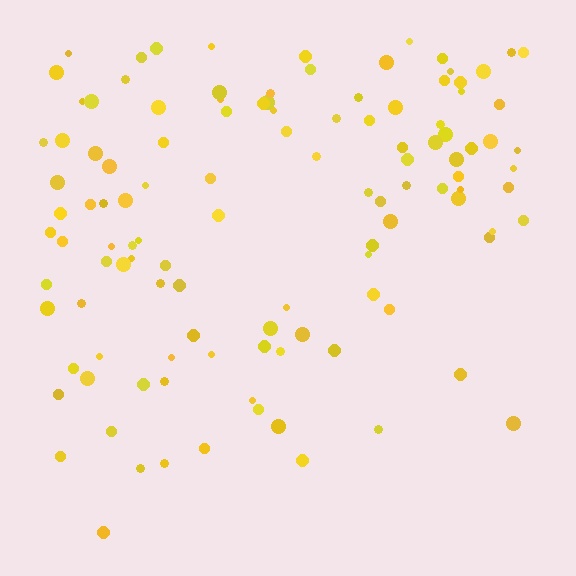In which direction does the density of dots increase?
From bottom to top, with the top side densest.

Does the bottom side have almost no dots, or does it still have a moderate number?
Still a moderate number, just noticeably fewer than the top.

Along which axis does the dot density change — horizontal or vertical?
Vertical.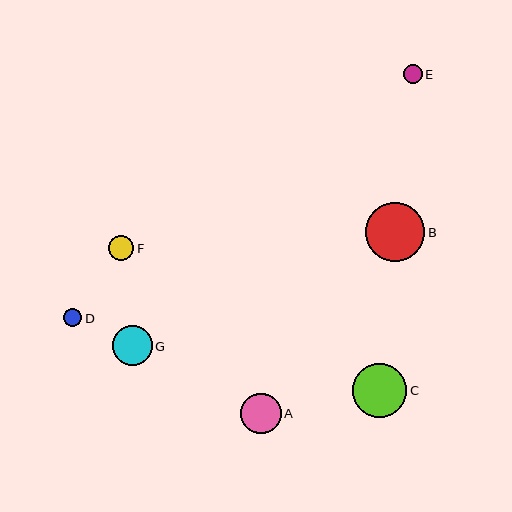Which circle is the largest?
Circle B is the largest with a size of approximately 59 pixels.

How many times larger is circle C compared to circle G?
Circle C is approximately 1.4 times the size of circle G.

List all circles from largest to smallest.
From largest to smallest: B, C, A, G, F, E, D.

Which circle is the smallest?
Circle D is the smallest with a size of approximately 18 pixels.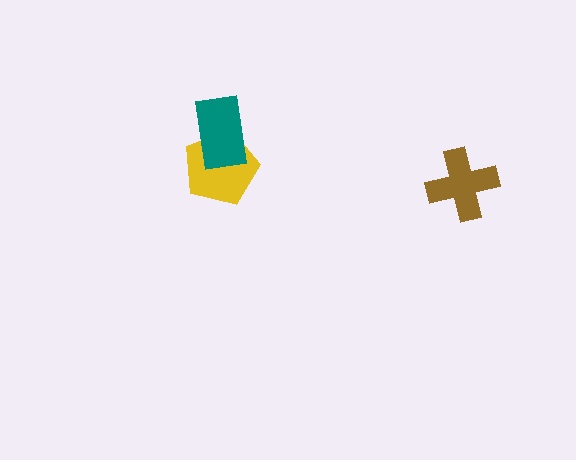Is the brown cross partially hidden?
No, no other shape covers it.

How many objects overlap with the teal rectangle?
1 object overlaps with the teal rectangle.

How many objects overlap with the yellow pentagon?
1 object overlaps with the yellow pentagon.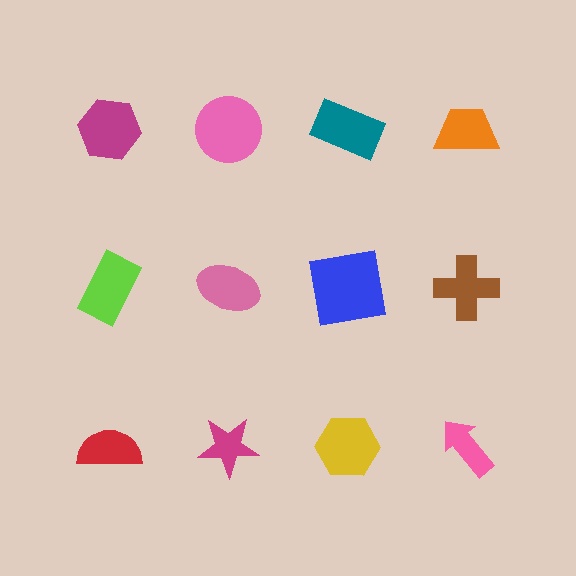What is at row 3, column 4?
A pink arrow.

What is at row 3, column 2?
A magenta star.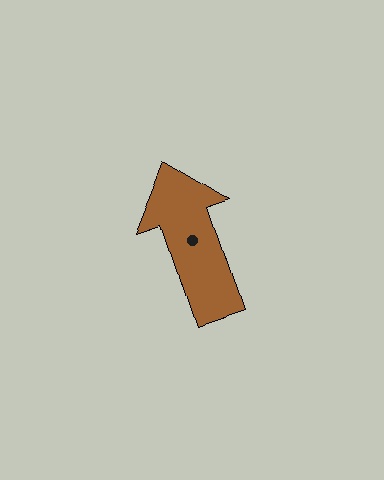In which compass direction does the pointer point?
North.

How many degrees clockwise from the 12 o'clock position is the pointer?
Approximately 341 degrees.